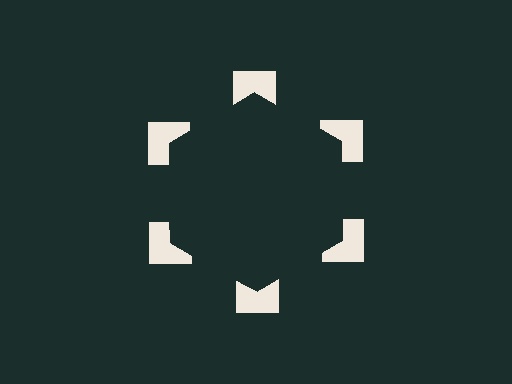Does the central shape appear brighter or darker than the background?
It typically appears slightly darker than the background, even though no actual brightness change is drawn.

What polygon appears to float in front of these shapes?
An illusory hexagon — its edges are inferred from the aligned wedge cuts in the notched squares, not physically drawn.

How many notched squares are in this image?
There are 6 — one at each vertex of the illusory hexagon.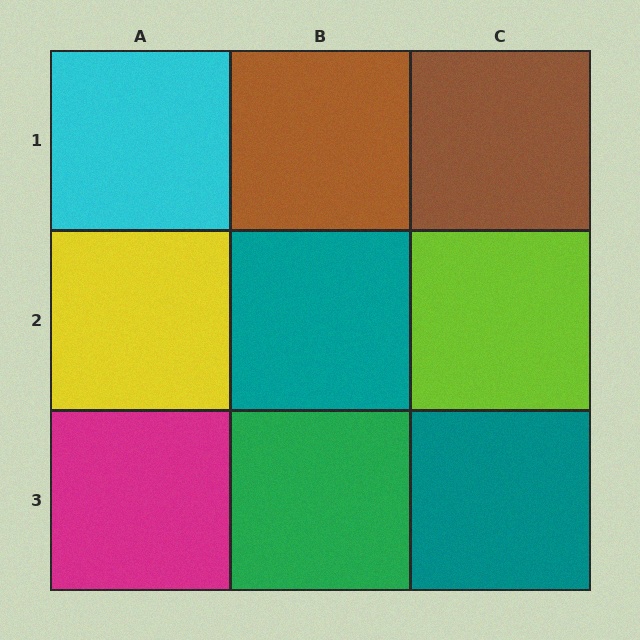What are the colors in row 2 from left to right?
Yellow, teal, lime.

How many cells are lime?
1 cell is lime.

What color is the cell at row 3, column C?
Teal.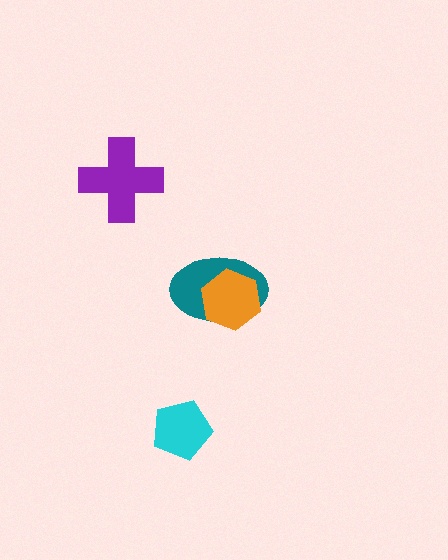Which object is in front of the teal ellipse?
The orange hexagon is in front of the teal ellipse.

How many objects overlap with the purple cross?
0 objects overlap with the purple cross.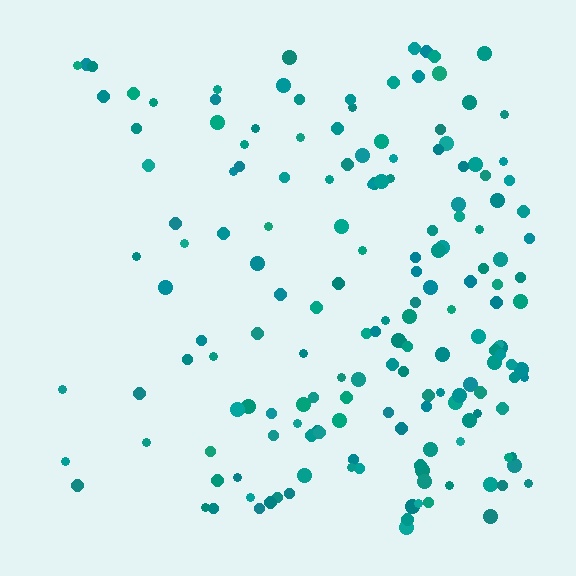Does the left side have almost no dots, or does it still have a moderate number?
Still a moderate number, just noticeably fewer than the right.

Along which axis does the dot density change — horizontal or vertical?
Horizontal.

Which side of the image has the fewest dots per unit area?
The left.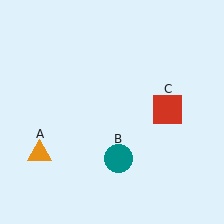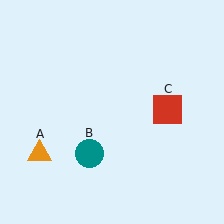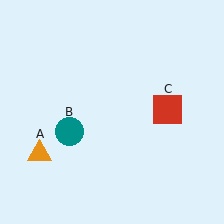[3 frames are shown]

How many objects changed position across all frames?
1 object changed position: teal circle (object B).